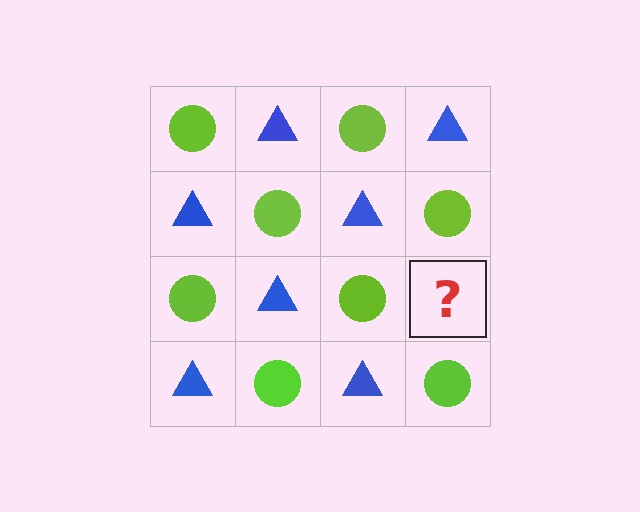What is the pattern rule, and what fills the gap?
The rule is that it alternates lime circle and blue triangle in a checkerboard pattern. The gap should be filled with a blue triangle.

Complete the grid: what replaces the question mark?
The question mark should be replaced with a blue triangle.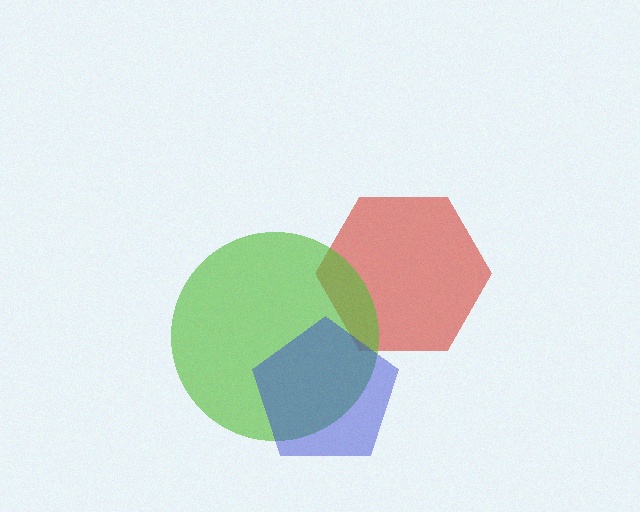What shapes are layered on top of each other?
The layered shapes are: a red hexagon, a lime circle, a blue pentagon.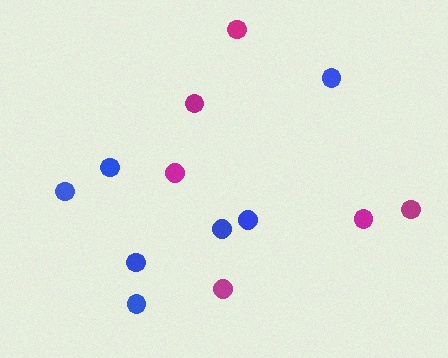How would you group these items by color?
There are 2 groups: one group of blue circles (7) and one group of magenta circles (6).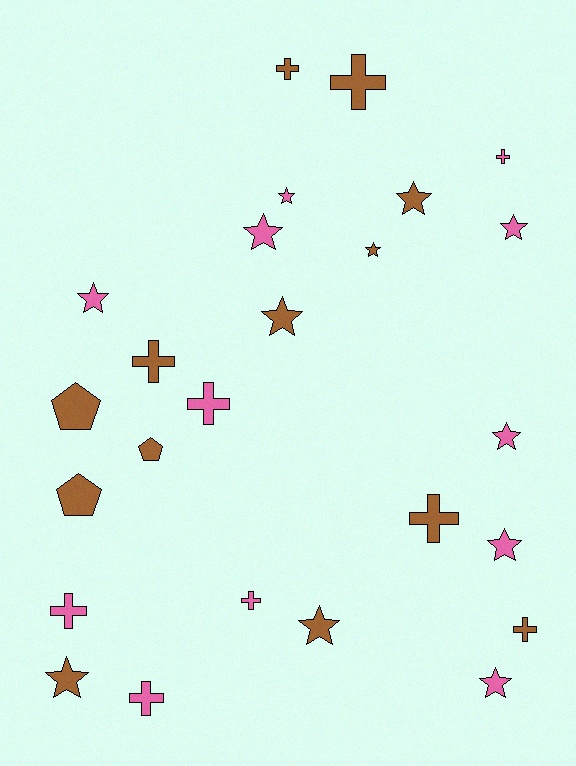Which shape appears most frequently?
Star, with 12 objects.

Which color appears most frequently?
Brown, with 13 objects.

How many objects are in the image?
There are 25 objects.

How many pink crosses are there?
There are 5 pink crosses.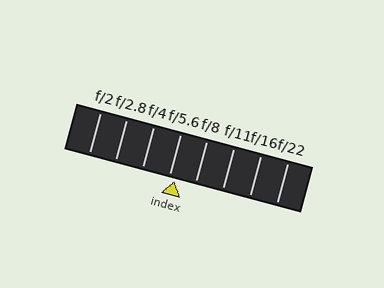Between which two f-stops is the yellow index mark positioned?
The index mark is between f/5.6 and f/8.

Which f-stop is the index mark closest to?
The index mark is closest to f/5.6.